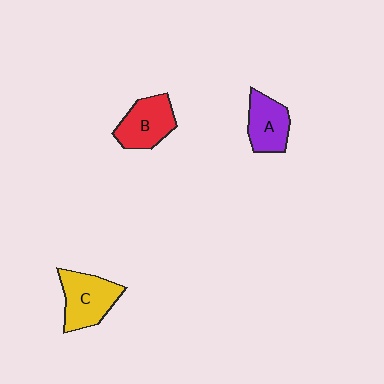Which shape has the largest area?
Shape C (yellow).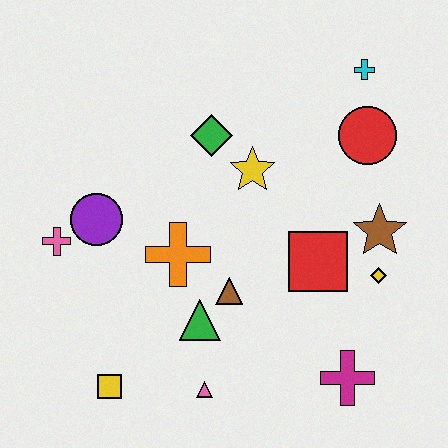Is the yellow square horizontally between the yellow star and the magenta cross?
No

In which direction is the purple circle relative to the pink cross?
The purple circle is to the right of the pink cross.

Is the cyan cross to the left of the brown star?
Yes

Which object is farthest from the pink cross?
The cyan cross is farthest from the pink cross.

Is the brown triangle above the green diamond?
No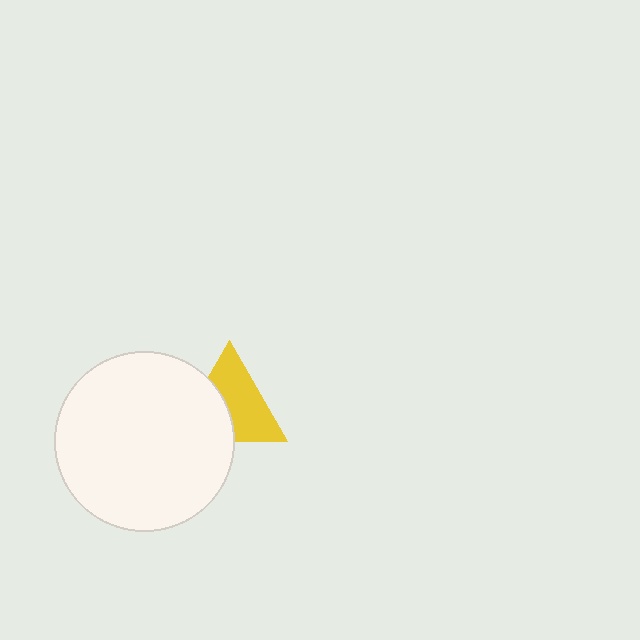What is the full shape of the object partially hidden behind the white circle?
The partially hidden object is a yellow triangle.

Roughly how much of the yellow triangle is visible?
About half of it is visible (roughly 60%).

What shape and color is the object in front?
The object in front is a white circle.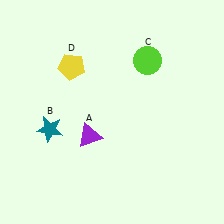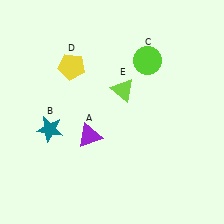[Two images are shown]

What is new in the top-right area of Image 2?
A lime triangle (E) was added in the top-right area of Image 2.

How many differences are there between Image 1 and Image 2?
There is 1 difference between the two images.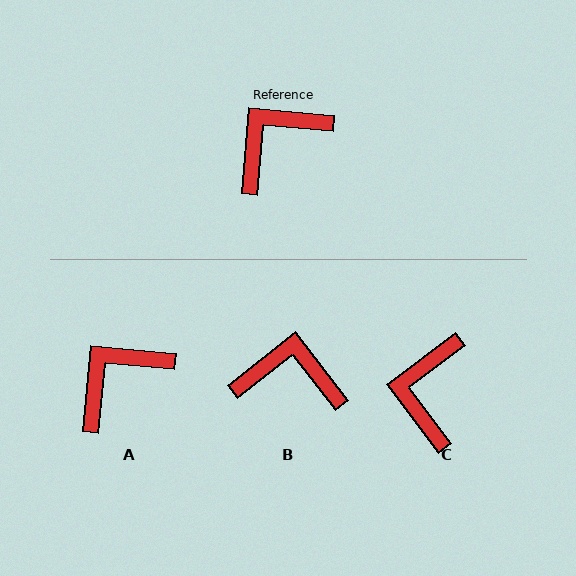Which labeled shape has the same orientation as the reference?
A.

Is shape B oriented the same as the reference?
No, it is off by about 47 degrees.